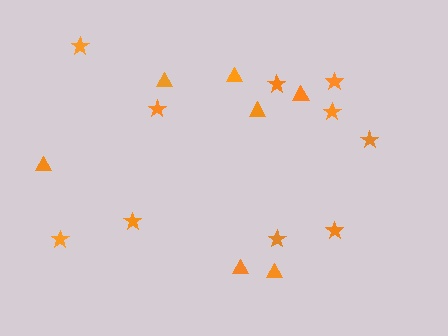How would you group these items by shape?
There are 2 groups: one group of triangles (7) and one group of stars (10).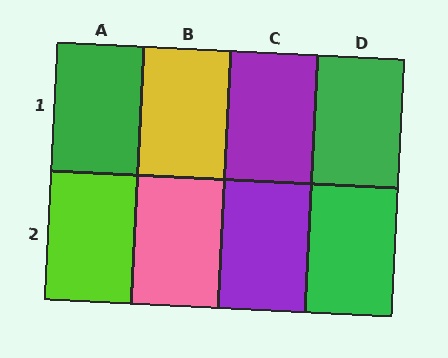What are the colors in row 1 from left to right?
Green, yellow, purple, green.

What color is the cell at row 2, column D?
Green.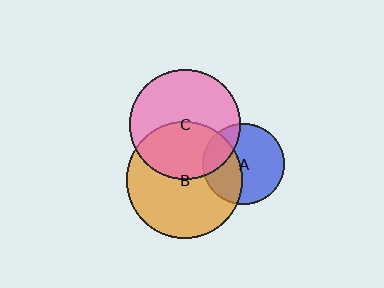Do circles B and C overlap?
Yes.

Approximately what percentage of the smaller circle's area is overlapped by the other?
Approximately 40%.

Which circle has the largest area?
Circle B (orange).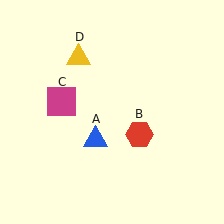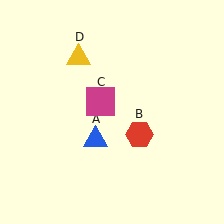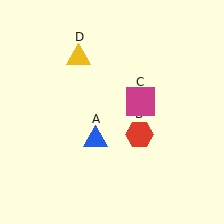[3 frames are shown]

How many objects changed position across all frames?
1 object changed position: magenta square (object C).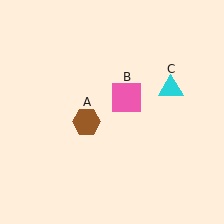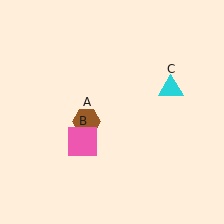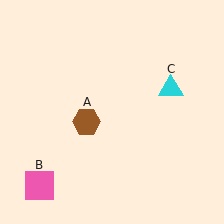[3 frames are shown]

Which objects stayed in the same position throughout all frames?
Brown hexagon (object A) and cyan triangle (object C) remained stationary.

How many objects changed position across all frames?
1 object changed position: pink square (object B).